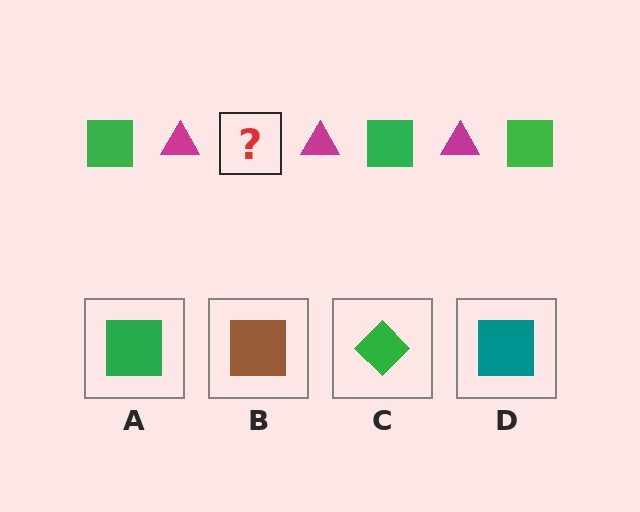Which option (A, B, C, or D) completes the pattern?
A.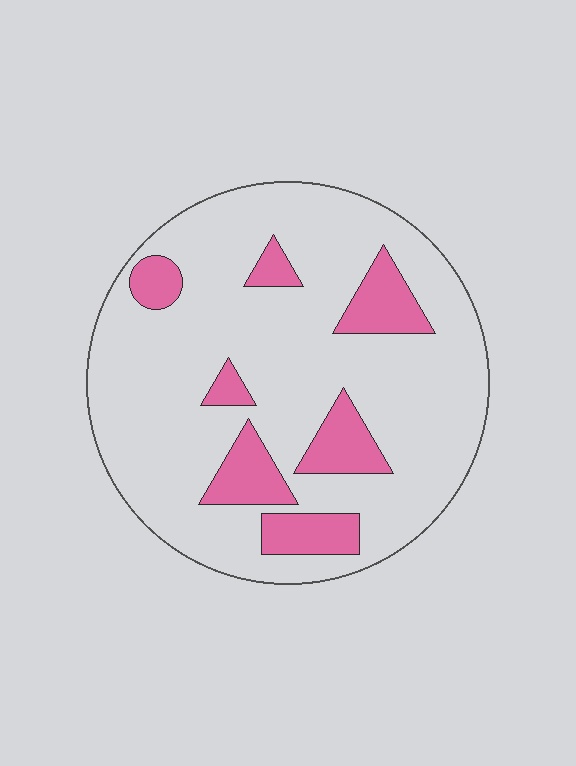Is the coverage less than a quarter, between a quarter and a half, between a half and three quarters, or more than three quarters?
Less than a quarter.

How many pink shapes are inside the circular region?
7.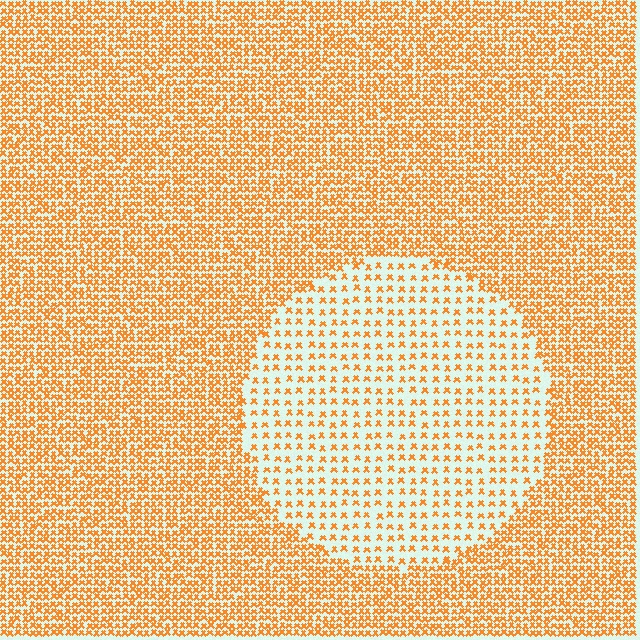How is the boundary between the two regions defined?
The boundary is defined by a change in element density (approximately 2.5x ratio). All elements are the same color, size, and shape.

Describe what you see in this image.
The image contains small orange elements arranged at two different densities. A circle-shaped region is visible where the elements are less densely packed than the surrounding area.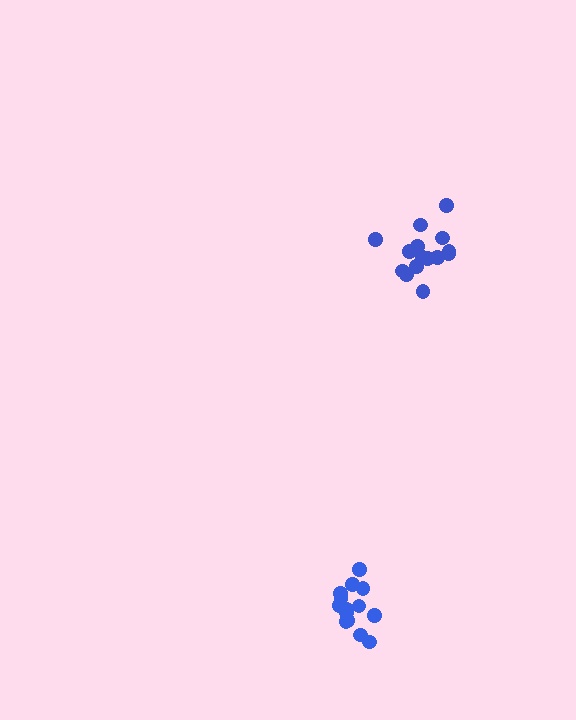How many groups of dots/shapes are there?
There are 2 groups.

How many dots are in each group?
Group 1: 15 dots, Group 2: 14 dots (29 total).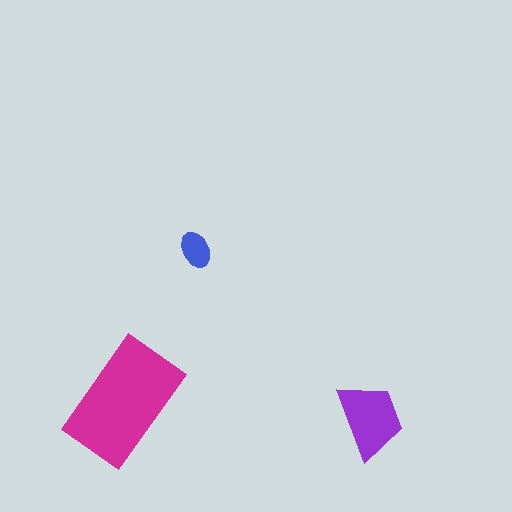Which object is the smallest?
The blue ellipse.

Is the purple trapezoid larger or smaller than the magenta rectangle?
Smaller.